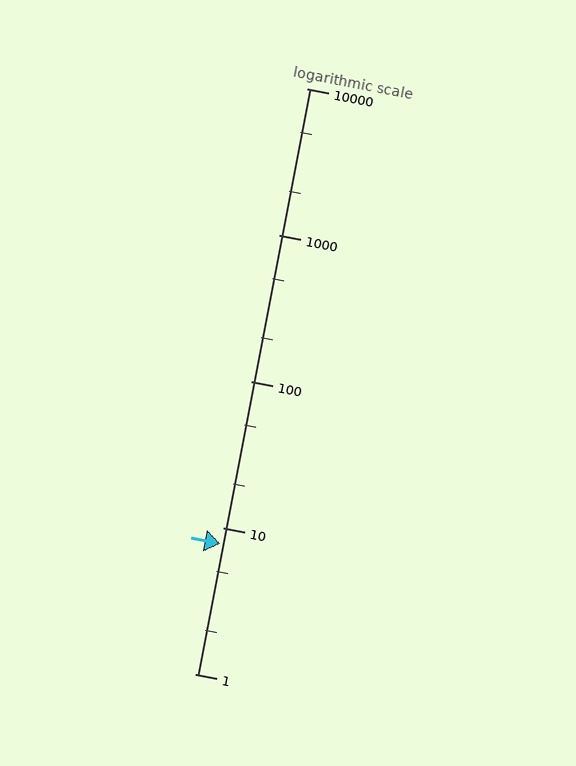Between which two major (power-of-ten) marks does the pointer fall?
The pointer is between 1 and 10.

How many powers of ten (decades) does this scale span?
The scale spans 4 decades, from 1 to 10000.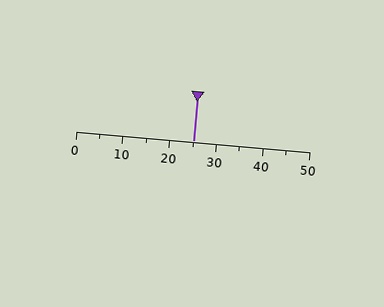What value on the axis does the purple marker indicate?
The marker indicates approximately 25.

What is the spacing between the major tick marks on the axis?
The major ticks are spaced 10 apart.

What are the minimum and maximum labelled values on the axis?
The axis runs from 0 to 50.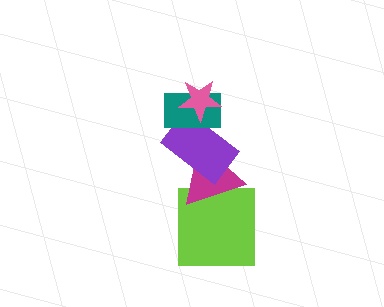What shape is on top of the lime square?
The magenta triangle is on top of the lime square.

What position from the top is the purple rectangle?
The purple rectangle is 3rd from the top.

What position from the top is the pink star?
The pink star is 1st from the top.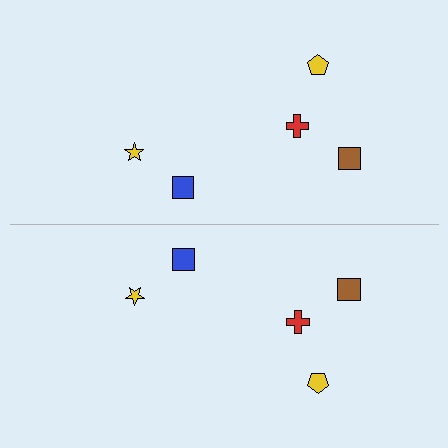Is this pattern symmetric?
Yes, this pattern has bilateral (reflection) symmetry.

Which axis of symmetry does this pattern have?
The pattern has a horizontal axis of symmetry running through the center of the image.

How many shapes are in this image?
There are 10 shapes in this image.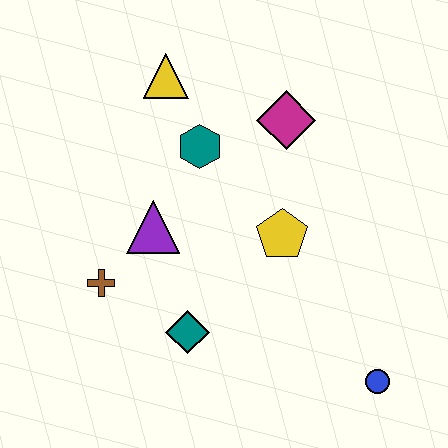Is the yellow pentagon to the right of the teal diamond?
Yes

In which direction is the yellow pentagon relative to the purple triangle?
The yellow pentagon is to the right of the purple triangle.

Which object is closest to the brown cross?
The purple triangle is closest to the brown cross.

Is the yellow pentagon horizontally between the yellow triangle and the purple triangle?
No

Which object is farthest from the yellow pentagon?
The yellow triangle is farthest from the yellow pentagon.